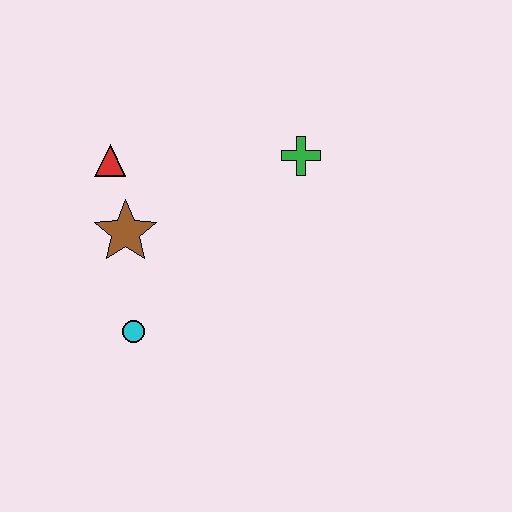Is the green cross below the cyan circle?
No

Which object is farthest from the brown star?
The green cross is farthest from the brown star.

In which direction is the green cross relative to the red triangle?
The green cross is to the right of the red triangle.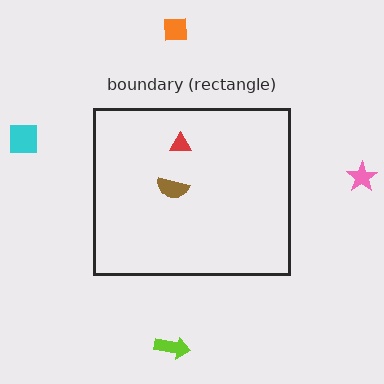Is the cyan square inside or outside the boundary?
Outside.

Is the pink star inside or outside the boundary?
Outside.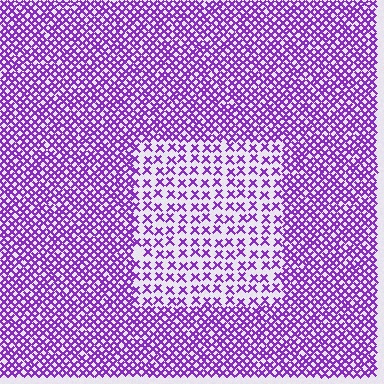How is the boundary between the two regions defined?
The boundary is defined by a change in element density (approximately 2.3x ratio). All elements are the same color, size, and shape.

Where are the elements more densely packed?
The elements are more densely packed outside the rectangle boundary.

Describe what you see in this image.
The image contains small purple elements arranged at two different densities. A rectangle-shaped region is visible where the elements are less densely packed than the surrounding area.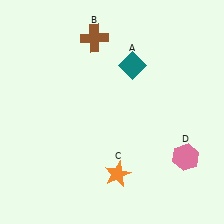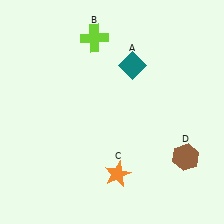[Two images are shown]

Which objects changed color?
B changed from brown to lime. D changed from pink to brown.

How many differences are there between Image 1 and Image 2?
There are 2 differences between the two images.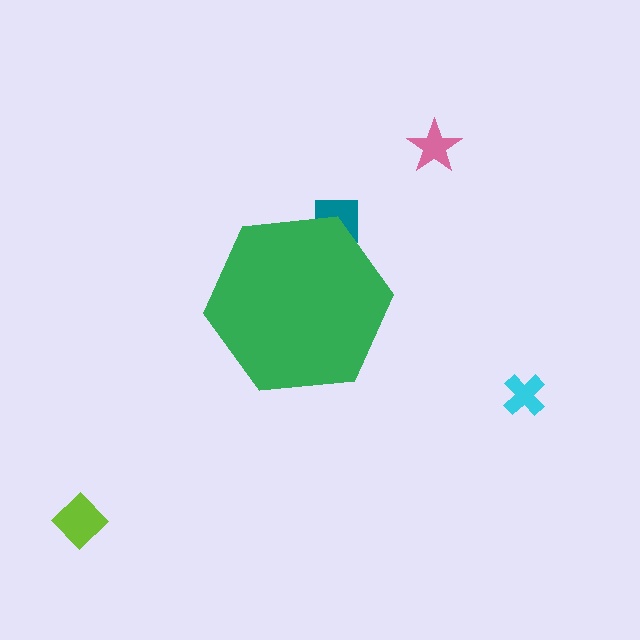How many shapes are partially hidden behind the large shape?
1 shape is partially hidden.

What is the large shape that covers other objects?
A green hexagon.